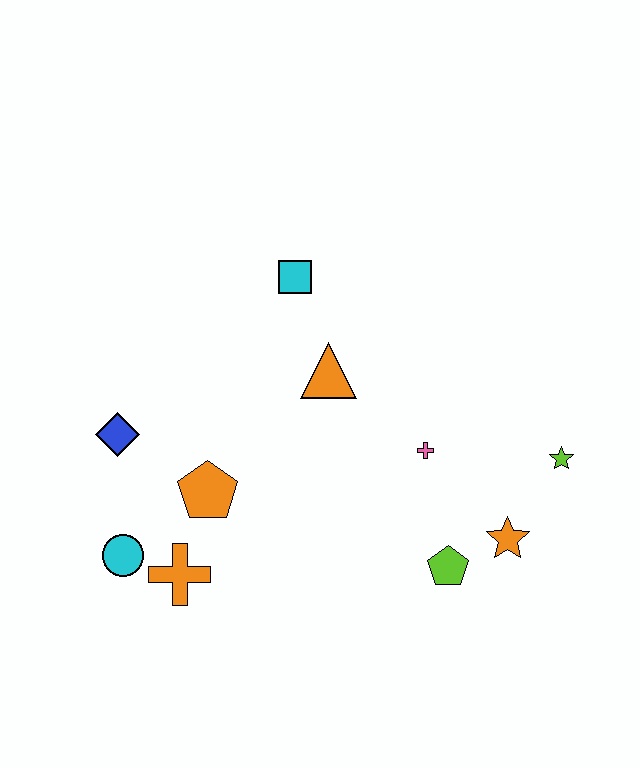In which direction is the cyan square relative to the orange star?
The cyan square is above the orange star.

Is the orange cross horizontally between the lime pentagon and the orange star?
No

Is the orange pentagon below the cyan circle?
No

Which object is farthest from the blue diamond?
The lime star is farthest from the blue diamond.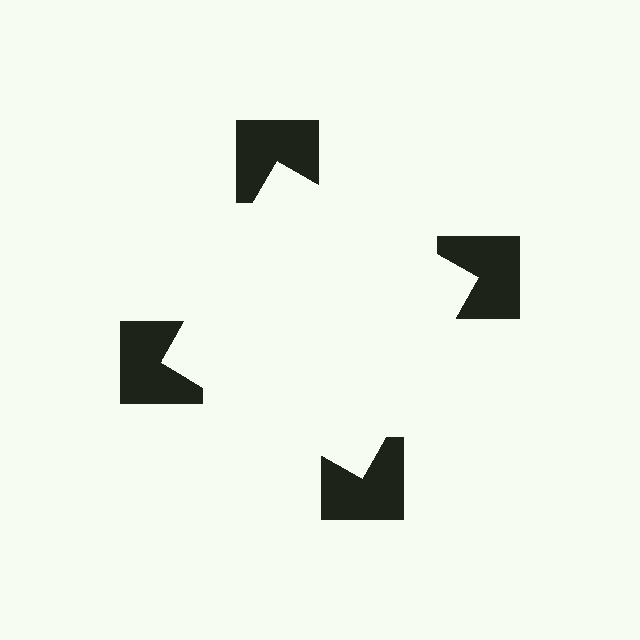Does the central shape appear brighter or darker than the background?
It typically appears slightly brighter than the background, even though no actual brightness change is drawn.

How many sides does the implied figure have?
4 sides.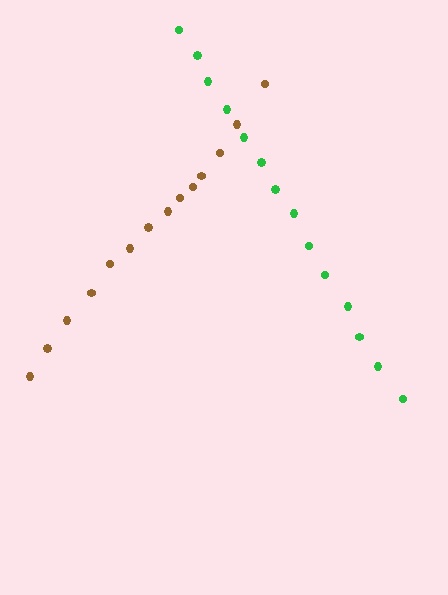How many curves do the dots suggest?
There are 2 distinct paths.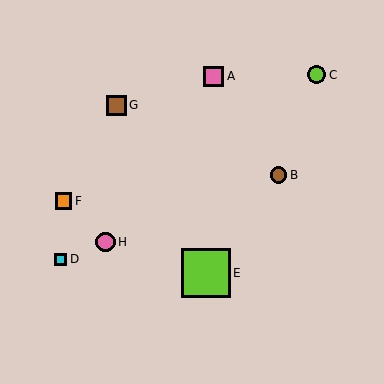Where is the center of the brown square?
The center of the brown square is at (116, 105).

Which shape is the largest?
The lime square (labeled E) is the largest.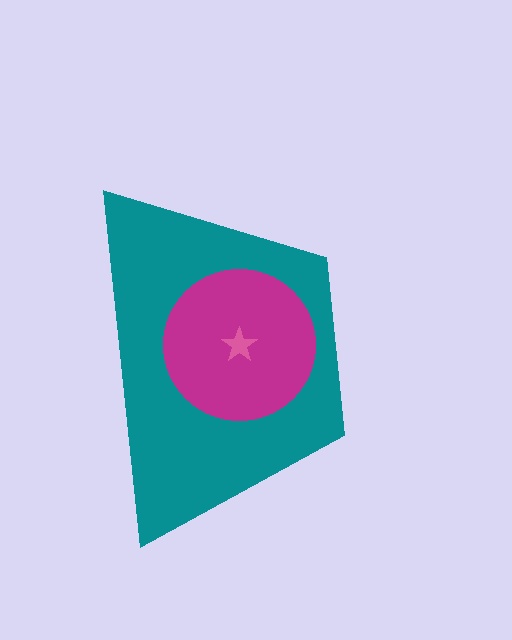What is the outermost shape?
The teal trapezoid.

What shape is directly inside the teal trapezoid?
The magenta circle.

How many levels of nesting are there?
3.